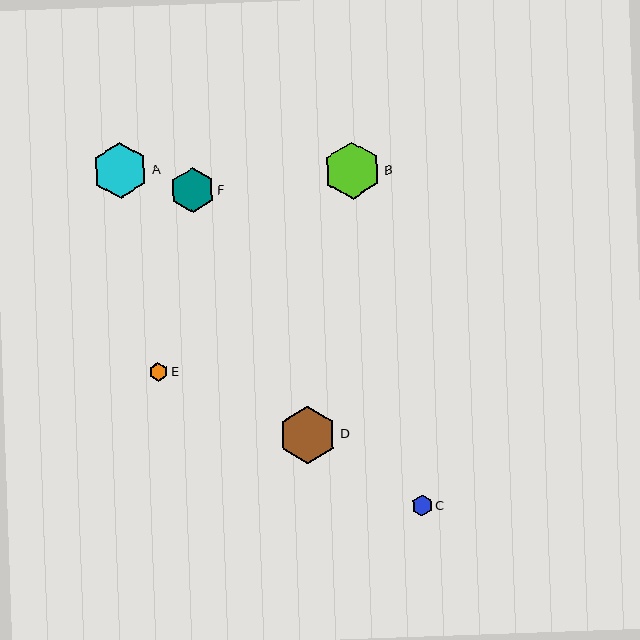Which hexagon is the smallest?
Hexagon E is the smallest with a size of approximately 19 pixels.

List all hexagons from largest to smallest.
From largest to smallest: D, B, A, F, C, E.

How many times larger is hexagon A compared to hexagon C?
Hexagon A is approximately 2.7 times the size of hexagon C.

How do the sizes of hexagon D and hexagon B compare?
Hexagon D and hexagon B are approximately the same size.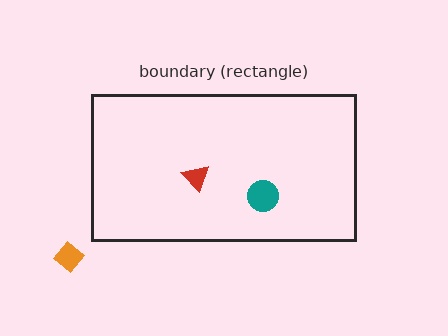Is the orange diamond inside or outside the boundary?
Outside.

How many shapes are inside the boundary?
2 inside, 1 outside.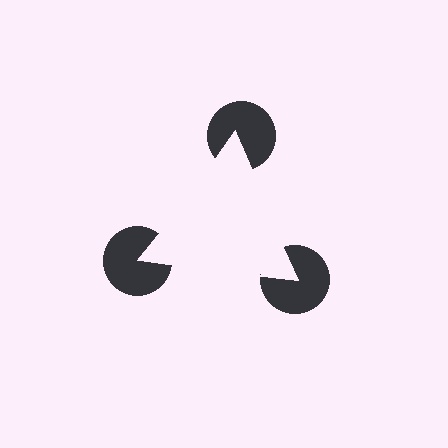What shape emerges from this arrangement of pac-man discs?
An illusory triangle — its edges are inferred from the aligned wedge cuts in the pac-man discs, not physically drawn.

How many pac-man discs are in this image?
There are 3 — one at each vertex of the illusory triangle.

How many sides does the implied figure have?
3 sides.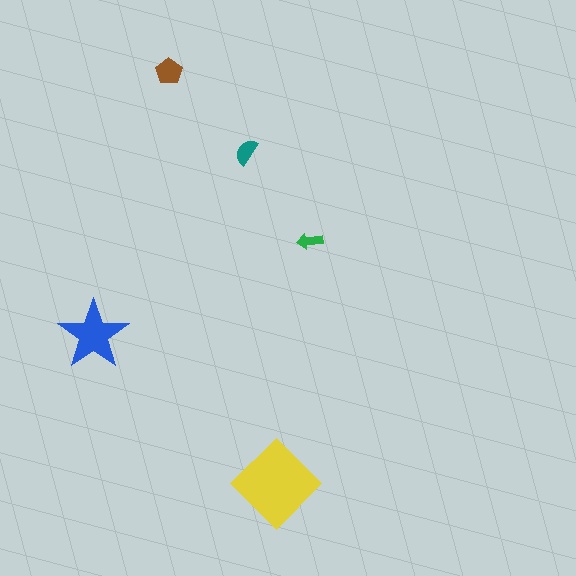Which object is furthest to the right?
The green arrow is rightmost.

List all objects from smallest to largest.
The green arrow, the teal semicircle, the brown pentagon, the blue star, the yellow diamond.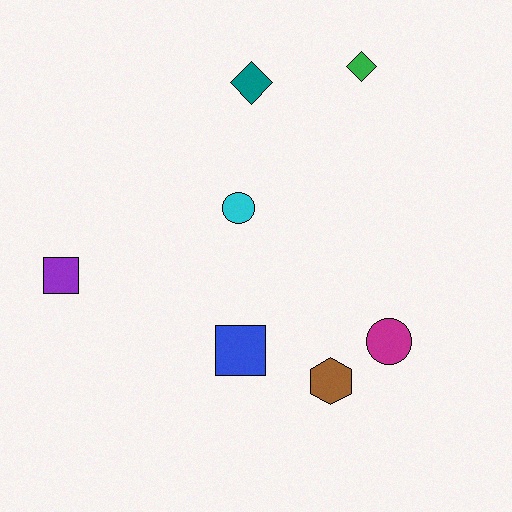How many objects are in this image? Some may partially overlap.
There are 7 objects.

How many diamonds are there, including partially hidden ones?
There are 2 diamonds.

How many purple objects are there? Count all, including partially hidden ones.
There is 1 purple object.